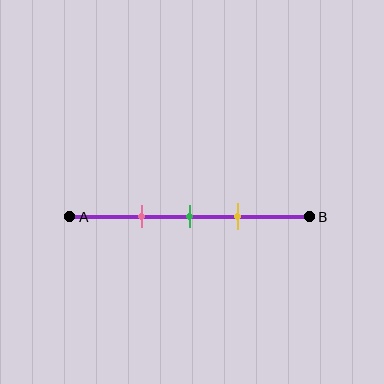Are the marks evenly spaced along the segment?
Yes, the marks are approximately evenly spaced.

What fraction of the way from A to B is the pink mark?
The pink mark is approximately 30% (0.3) of the way from A to B.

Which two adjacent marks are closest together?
The green and yellow marks are the closest adjacent pair.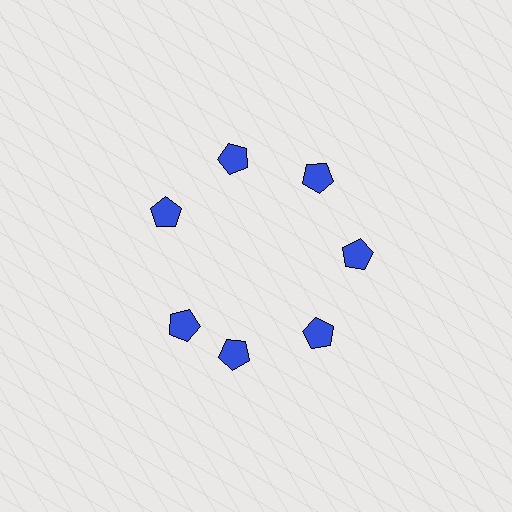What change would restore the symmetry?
The symmetry would be restored by rotating it back into even spacing with its neighbors so that all 7 pentagons sit at equal angles and equal distance from the center.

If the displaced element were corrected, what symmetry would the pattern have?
It would have 7-fold rotational symmetry — the pattern would map onto itself every 51 degrees.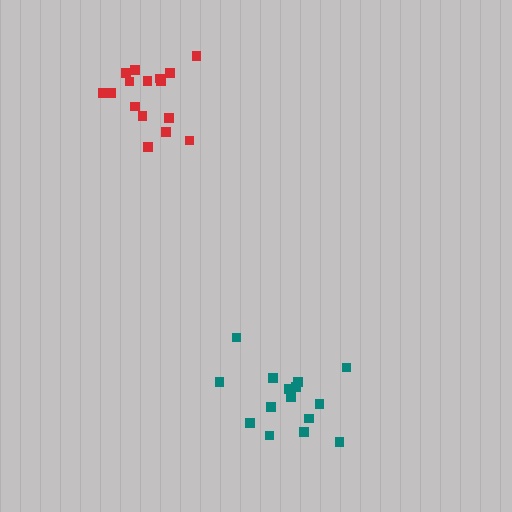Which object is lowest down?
The teal cluster is bottommost.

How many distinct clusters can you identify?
There are 2 distinct clusters.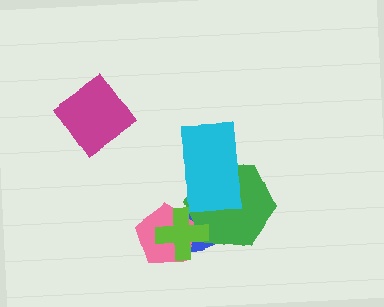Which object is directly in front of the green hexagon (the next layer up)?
The lime cross is directly in front of the green hexagon.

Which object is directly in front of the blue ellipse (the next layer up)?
The pink pentagon is directly in front of the blue ellipse.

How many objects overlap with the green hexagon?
4 objects overlap with the green hexagon.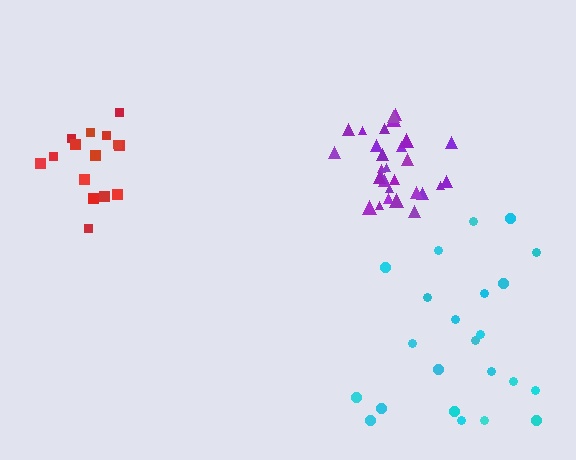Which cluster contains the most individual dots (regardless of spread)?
Purple (29).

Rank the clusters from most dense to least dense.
purple, red, cyan.